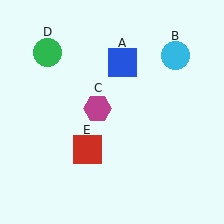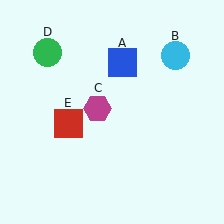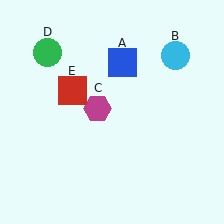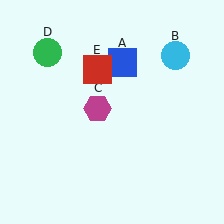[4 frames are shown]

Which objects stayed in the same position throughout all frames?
Blue square (object A) and cyan circle (object B) and magenta hexagon (object C) and green circle (object D) remained stationary.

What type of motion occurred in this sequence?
The red square (object E) rotated clockwise around the center of the scene.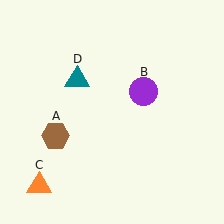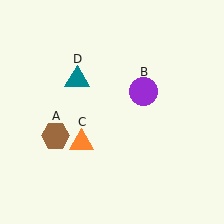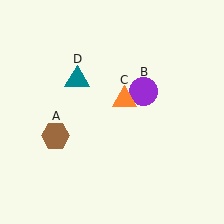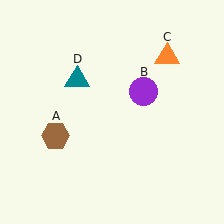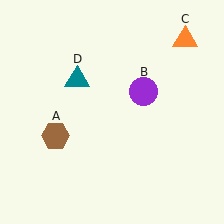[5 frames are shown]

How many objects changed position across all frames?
1 object changed position: orange triangle (object C).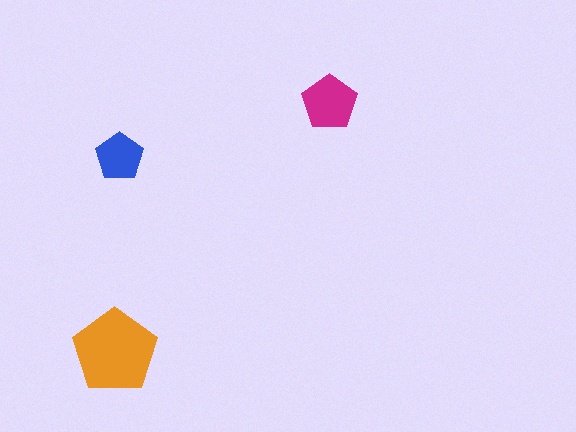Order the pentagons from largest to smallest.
the orange one, the magenta one, the blue one.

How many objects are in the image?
There are 3 objects in the image.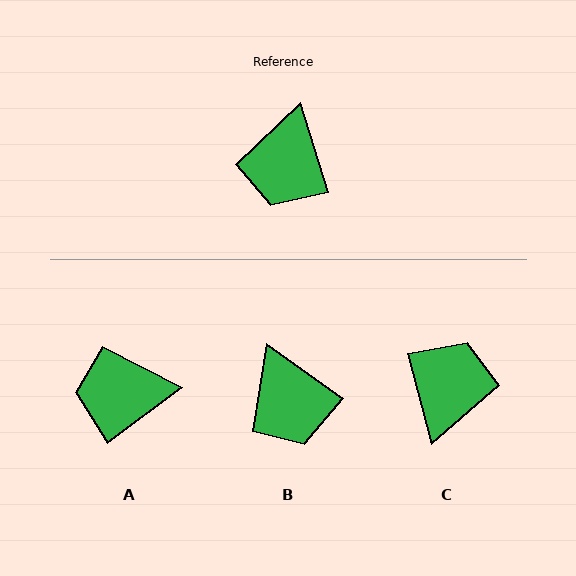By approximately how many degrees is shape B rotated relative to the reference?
Approximately 37 degrees counter-clockwise.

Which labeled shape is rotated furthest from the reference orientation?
C, about 177 degrees away.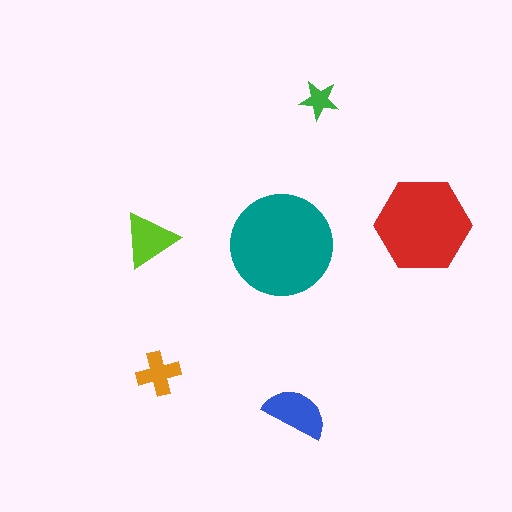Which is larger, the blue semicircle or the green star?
The blue semicircle.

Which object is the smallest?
The green star.